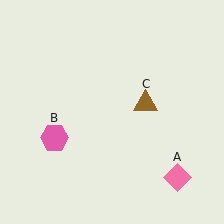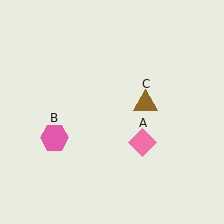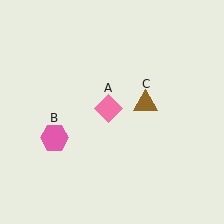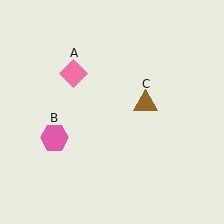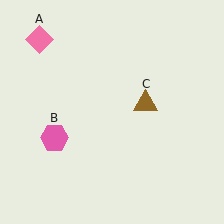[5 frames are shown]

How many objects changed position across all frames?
1 object changed position: pink diamond (object A).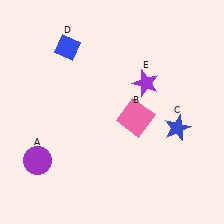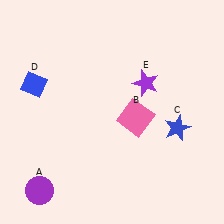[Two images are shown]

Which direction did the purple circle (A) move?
The purple circle (A) moved down.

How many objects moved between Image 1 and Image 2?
2 objects moved between the two images.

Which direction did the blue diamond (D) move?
The blue diamond (D) moved down.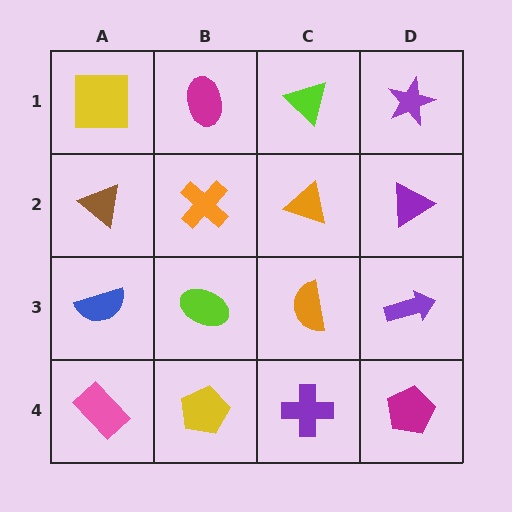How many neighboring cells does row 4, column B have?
3.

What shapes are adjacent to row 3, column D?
A purple triangle (row 2, column D), a magenta pentagon (row 4, column D), an orange semicircle (row 3, column C).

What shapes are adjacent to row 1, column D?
A purple triangle (row 2, column D), a lime triangle (row 1, column C).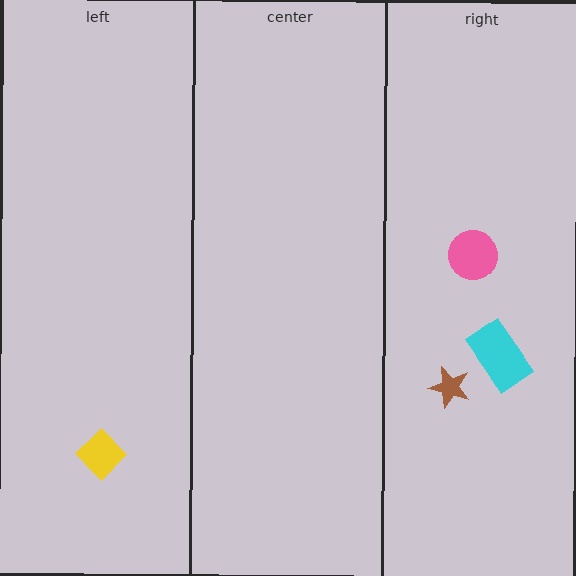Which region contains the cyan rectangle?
The right region.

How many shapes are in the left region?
1.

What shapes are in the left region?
The yellow diamond.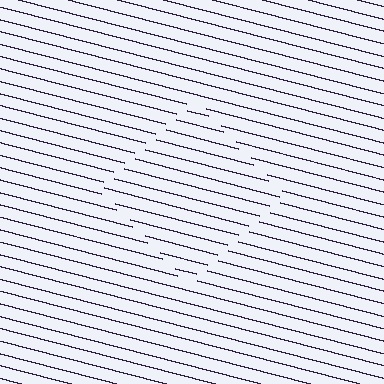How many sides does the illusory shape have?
4 sides — the line-ends trace a square.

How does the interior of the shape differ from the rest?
The interior of the shape contains the same grating, shifted by half a period — the contour is defined by the phase discontinuity where line-ends from the inner and outer gratings abut.